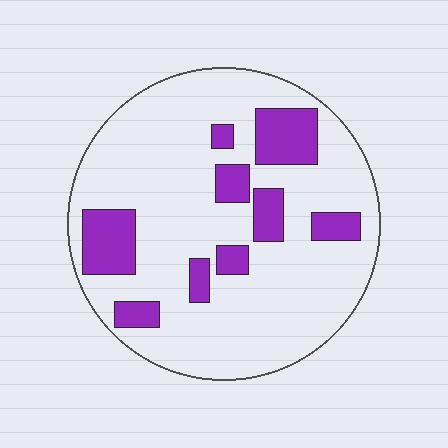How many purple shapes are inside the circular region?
9.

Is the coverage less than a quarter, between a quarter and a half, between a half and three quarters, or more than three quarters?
Less than a quarter.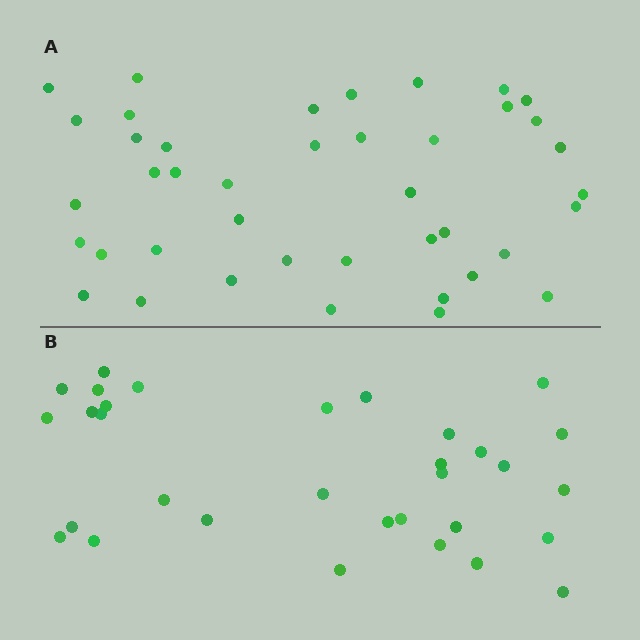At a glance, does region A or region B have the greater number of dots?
Region A (the top region) has more dots.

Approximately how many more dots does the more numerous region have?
Region A has roughly 8 or so more dots than region B.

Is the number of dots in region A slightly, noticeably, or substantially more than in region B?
Region A has noticeably more, but not dramatically so. The ratio is roughly 1.3 to 1.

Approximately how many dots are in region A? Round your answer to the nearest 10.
About 40 dots. (The exact count is 41, which rounds to 40.)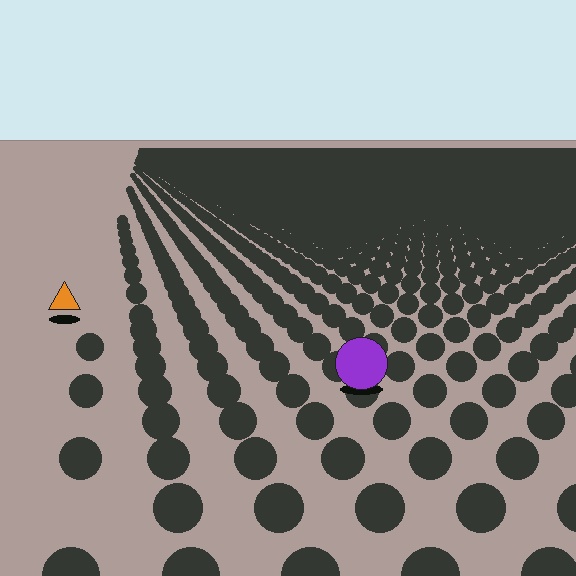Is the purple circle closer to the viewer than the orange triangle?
Yes. The purple circle is closer — you can tell from the texture gradient: the ground texture is coarser near it.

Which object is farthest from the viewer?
The orange triangle is farthest from the viewer. It appears smaller and the ground texture around it is denser.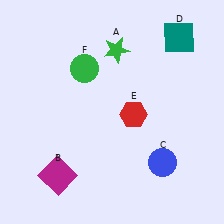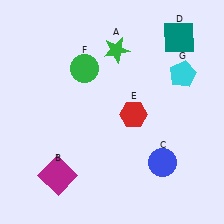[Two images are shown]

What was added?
A cyan pentagon (G) was added in Image 2.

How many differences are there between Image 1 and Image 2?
There is 1 difference between the two images.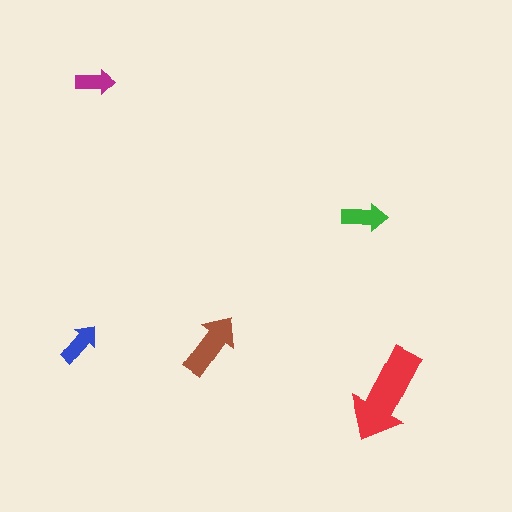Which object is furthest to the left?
The blue arrow is leftmost.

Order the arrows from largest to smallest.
the red one, the brown one, the green one, the blue one, the magenta one.